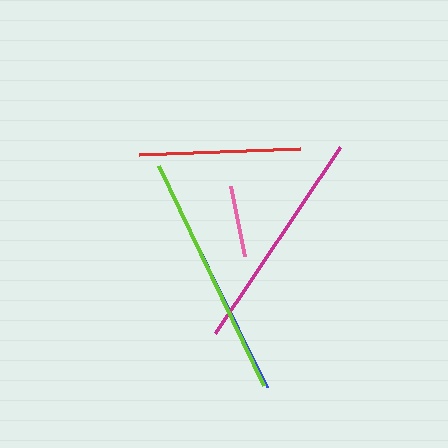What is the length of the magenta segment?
The magenta segment is approximately 224 pixels long.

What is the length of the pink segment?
The pink segment is approximately 72 pixels long.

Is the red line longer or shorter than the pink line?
The red line is longer than the pink line.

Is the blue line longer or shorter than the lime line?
The lime line is longer than the blue line.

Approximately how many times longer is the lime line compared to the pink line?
The lime line is approximately 3.4 times the length of the pink line.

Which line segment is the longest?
The lime line is the longest at approximately 244 pixels.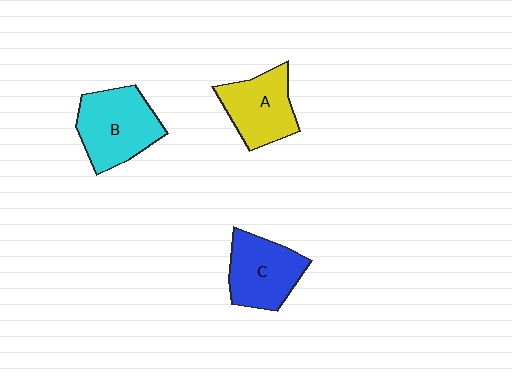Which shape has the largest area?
Shape B (cyan).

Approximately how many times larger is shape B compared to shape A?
Approximately 1.2 times.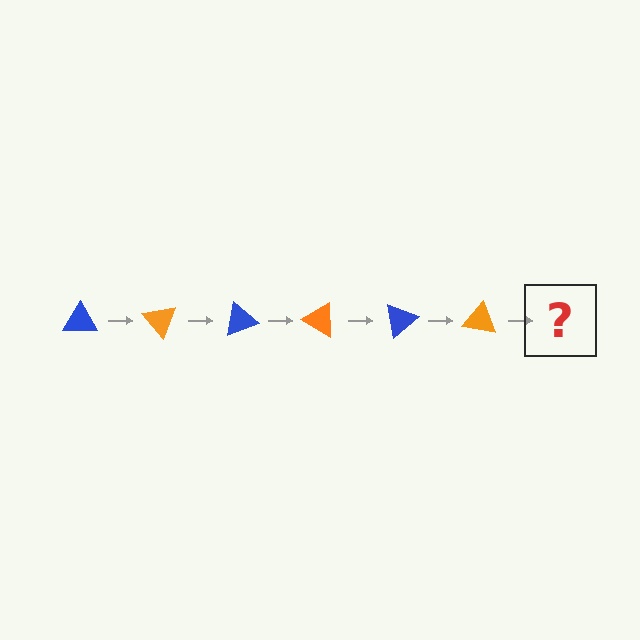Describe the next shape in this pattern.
It should be a blue triangle, rotated 300 degrees from the start.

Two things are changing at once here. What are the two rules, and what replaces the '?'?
The two rules are that it rotates 50 degrees each step and the color cycles through blue and orange. The '?' should be a blue triangle, rotated 300 degrees from the start.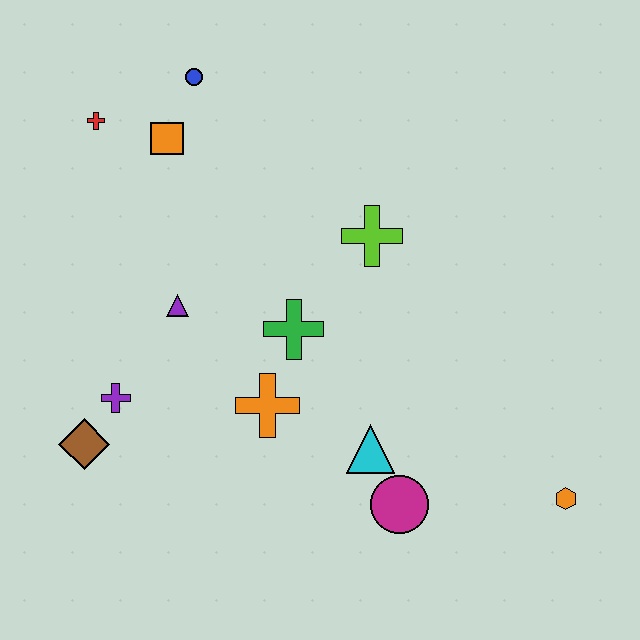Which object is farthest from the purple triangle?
The orange hexagon is farthest from the purple triangle.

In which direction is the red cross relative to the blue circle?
The red cross is to the left of the blue circle.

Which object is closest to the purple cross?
The brown diamond is closest to the purple cross.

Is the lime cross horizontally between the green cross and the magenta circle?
Yes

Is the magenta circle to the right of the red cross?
Yes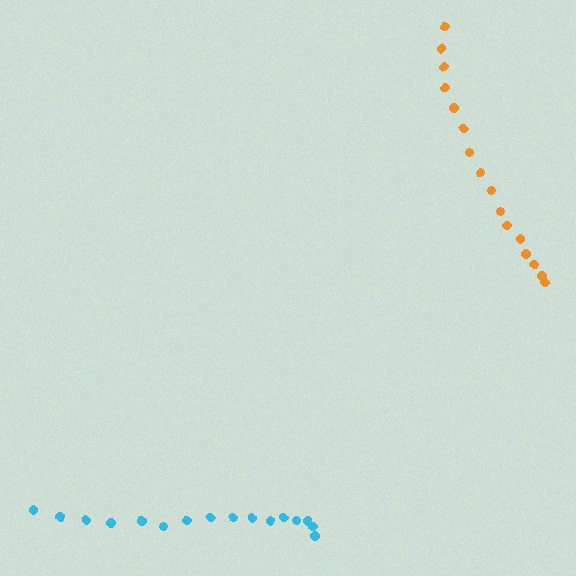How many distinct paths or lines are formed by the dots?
There are 2 distinct paths.